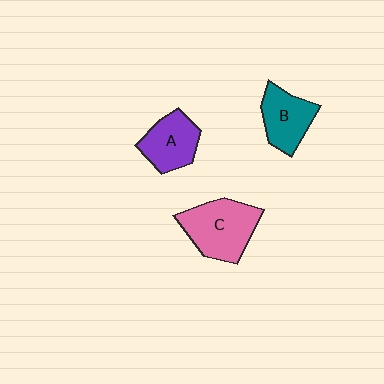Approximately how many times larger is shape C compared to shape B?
Approximately 1.4 times.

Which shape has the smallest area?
Shape B (teal).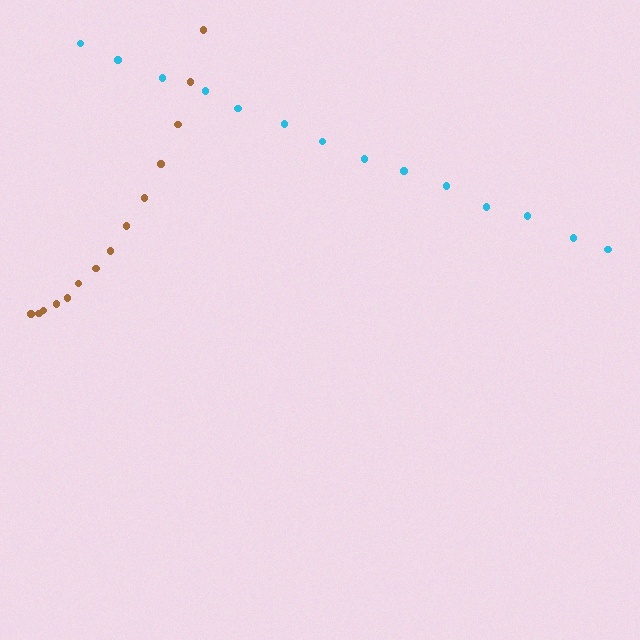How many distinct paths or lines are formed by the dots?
There are 2 distinct paths.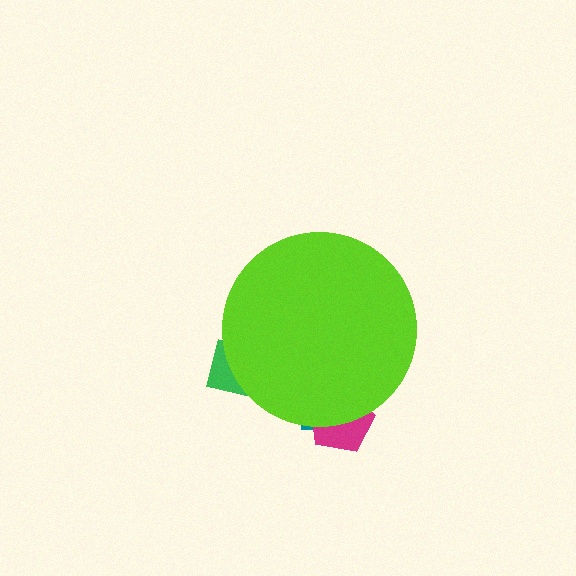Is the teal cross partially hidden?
Yes, the teal cross is partially hidden behind the lime circle.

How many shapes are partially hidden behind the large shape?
3 shapes are partially hidden.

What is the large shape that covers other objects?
A lime circle.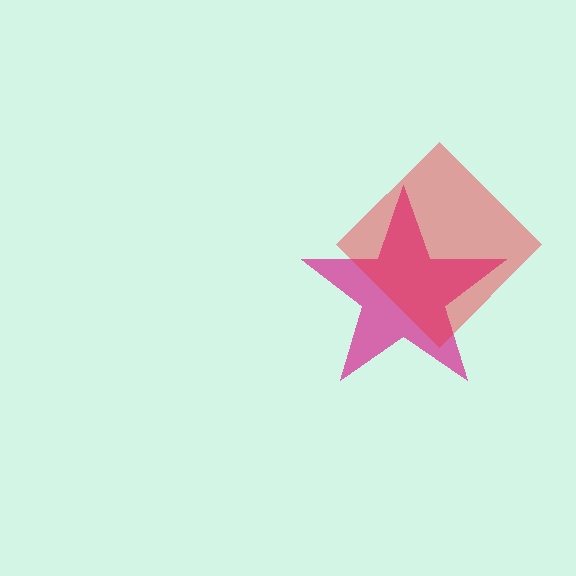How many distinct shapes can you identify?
There are 2 distinct shapes: a magenta star, a red diamond.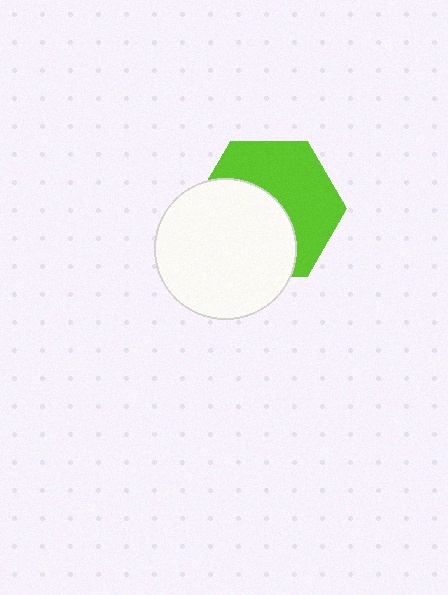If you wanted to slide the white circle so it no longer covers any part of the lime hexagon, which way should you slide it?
Slide it toward the lower-left — that is the most direct way to separate the two shapes.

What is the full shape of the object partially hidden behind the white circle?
The partially hidden object is a lime hexagon.